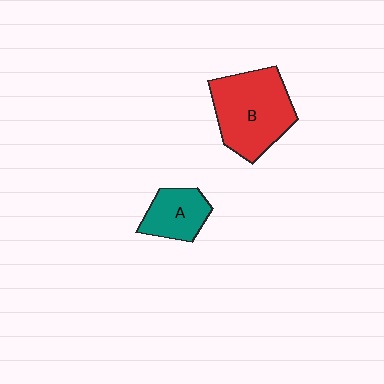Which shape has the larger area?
Shape B (red).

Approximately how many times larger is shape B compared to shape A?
Approximately 2.0 times.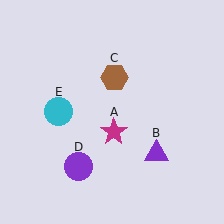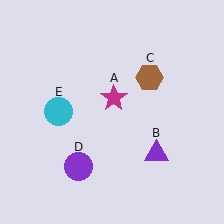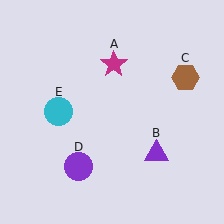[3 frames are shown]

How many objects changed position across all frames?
2 objects changed position: magenta star (object A), brown hexagon (object C).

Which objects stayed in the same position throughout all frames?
Purple triangle (object B) and purple circle (object D) and cyan circle (object E) remained stationary.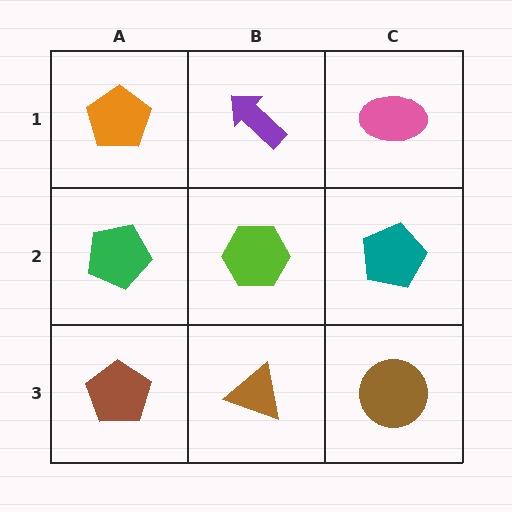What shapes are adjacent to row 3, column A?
A green pentagon (row 2, column A), a brown triangle (row 3, column B).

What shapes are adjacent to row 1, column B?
A lime hexagon (row 2, column B), an orange pentagon (row 1, column A), a pink ellipse (row 1, column C).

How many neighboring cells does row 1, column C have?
2.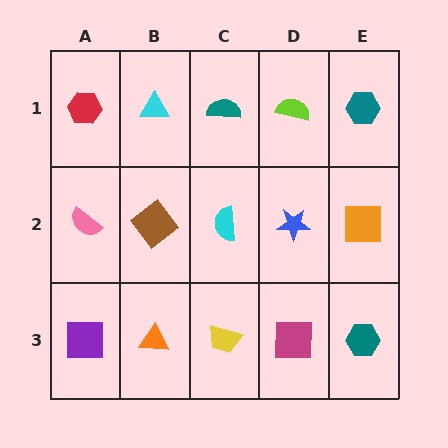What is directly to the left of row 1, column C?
A cyan triangle.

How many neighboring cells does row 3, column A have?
2.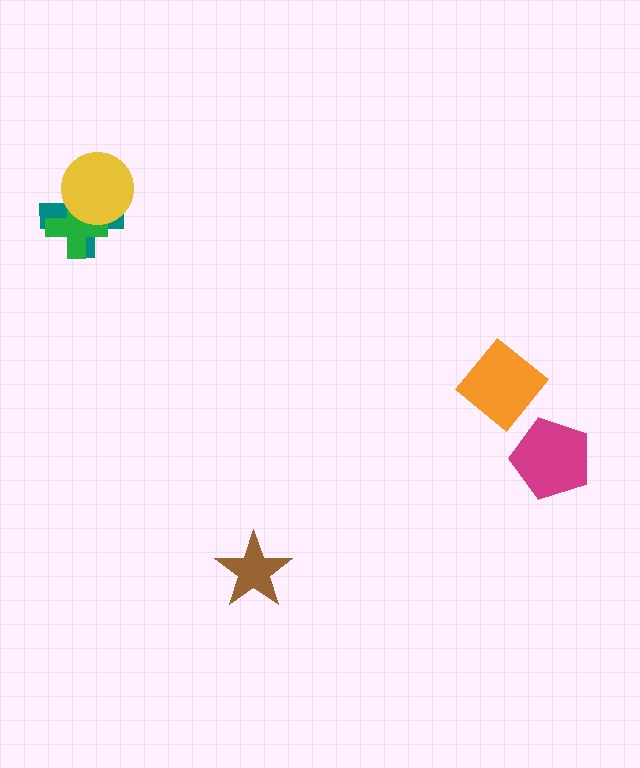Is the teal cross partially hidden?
Yes, it is partially covered by another shape.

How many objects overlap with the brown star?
0 objects overlap with the brown star.